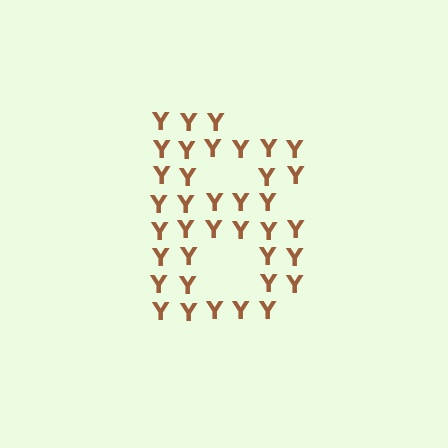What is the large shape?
The large shape is the letter B.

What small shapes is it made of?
It is made of small letter Y's.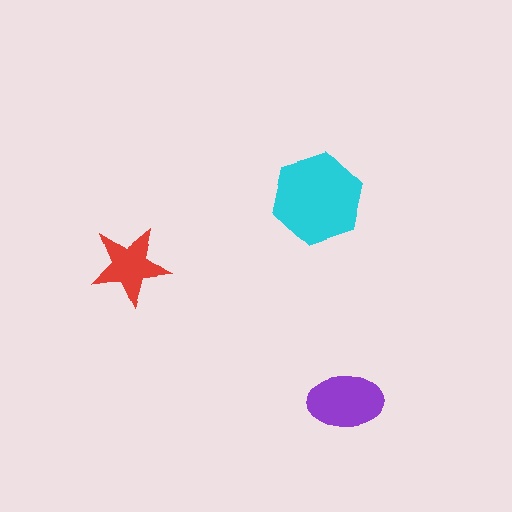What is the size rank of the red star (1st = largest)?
3rd.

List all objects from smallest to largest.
The red star, the purple ellipse, the cyan hexagon.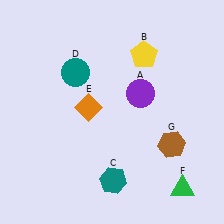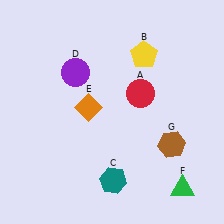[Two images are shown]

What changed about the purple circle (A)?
In Image 1, A is purple. In Image 2, it changed to red.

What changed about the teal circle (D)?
In Image 1, D is teal. In Image 2, it changed to purple.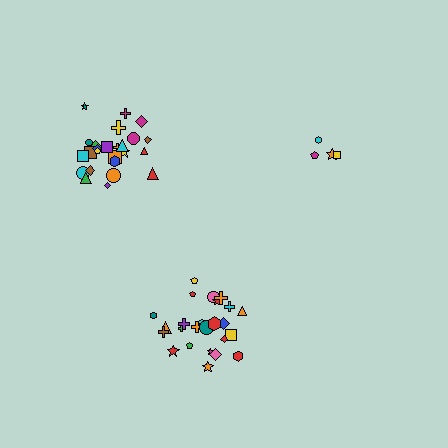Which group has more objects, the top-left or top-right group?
The top-left group.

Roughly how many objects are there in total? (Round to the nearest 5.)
Roughly 55 objects in total.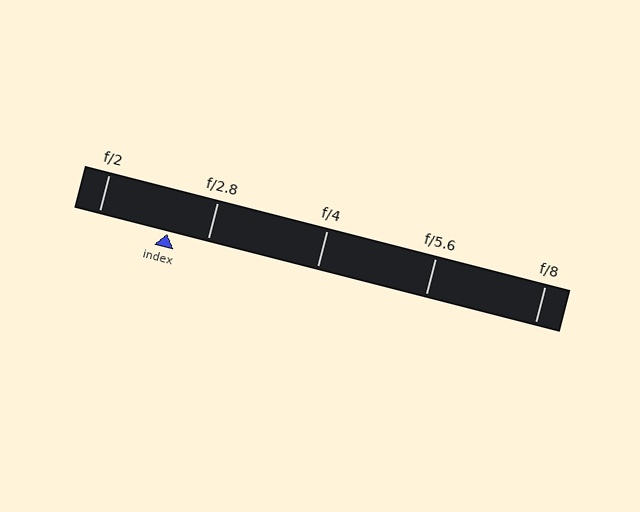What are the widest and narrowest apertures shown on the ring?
The widest aperture shown is f/2 and the narrowest is f/8.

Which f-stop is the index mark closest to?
The index mark is closest to f/2.8.